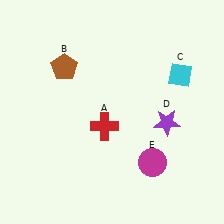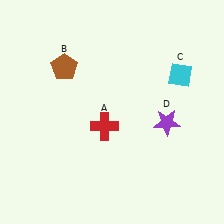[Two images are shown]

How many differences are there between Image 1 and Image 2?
There is 1 difference between the two images.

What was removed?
The magenta circle (E) was removed in Image 2.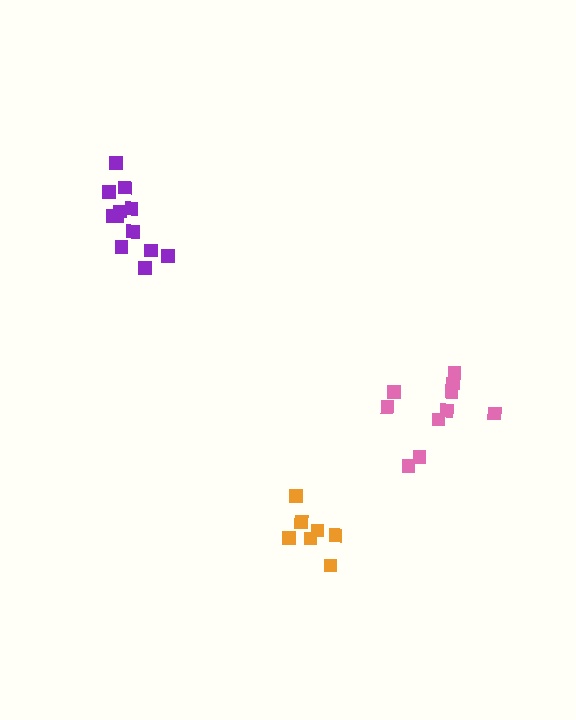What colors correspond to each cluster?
The clusters are colored: pink, orange, purple.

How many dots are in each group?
Group 1: 10 dots, Group 2: 7 dots, Group 3: 12 dots (29 total).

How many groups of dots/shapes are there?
There are 3 groups.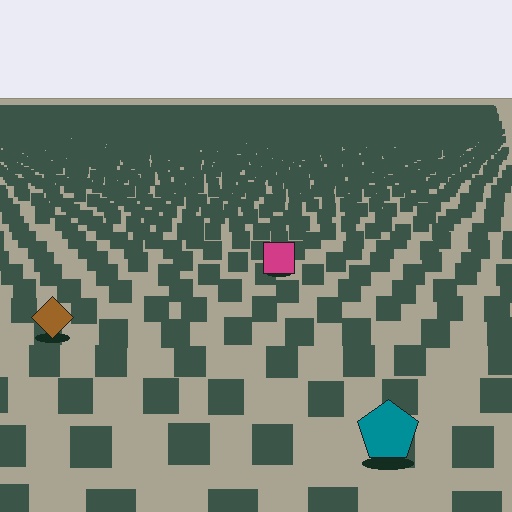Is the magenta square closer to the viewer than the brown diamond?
No. The brown diamond is closer — you can tell from the texture gradient: the ground texture is coarser near it.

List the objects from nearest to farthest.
From nearest to farthest: the teal pentagon, the brown diamond, the magenta square.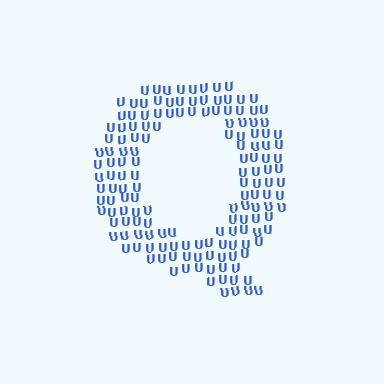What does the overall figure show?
The overall figure shows the letter Q.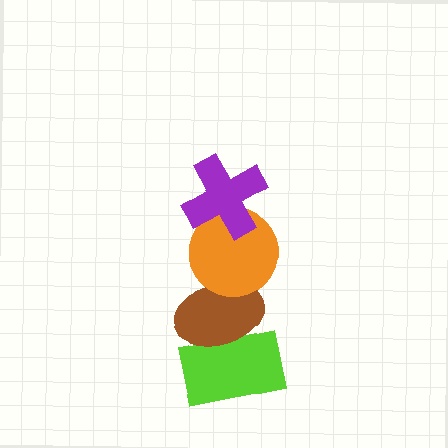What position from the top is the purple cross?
The purple cross is 1st from the top.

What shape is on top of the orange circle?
The purple cross is on top of the orange circle.